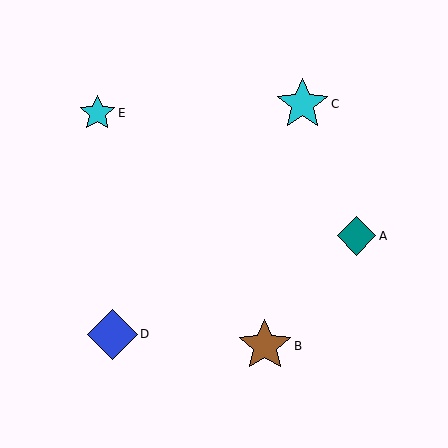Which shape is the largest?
The brown star (labeled B) is the largest.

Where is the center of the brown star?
The center of the brown star is at (265, 346).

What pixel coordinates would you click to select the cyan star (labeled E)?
Click at (97, 113) to select the cyan star E.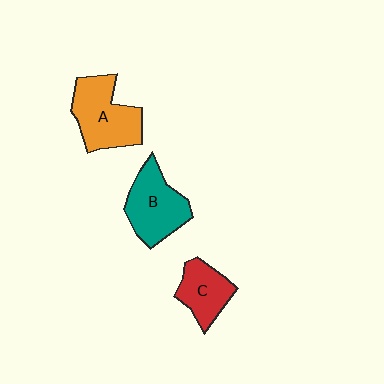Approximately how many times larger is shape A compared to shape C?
Approximately 1.5 times.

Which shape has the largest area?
Shape A (orange).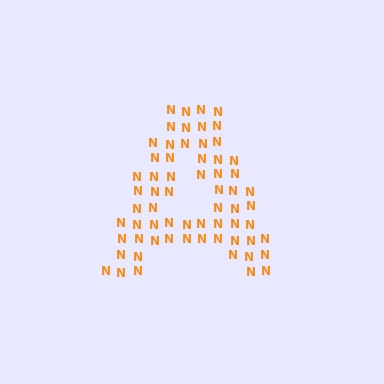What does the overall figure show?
The overall figure shows the letter A.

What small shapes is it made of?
It is made of small letter N's.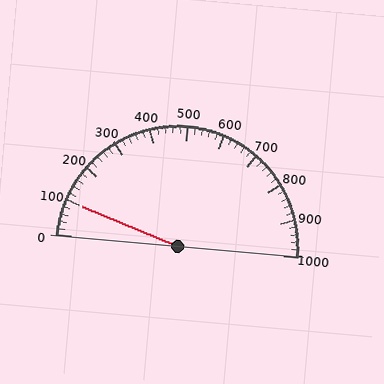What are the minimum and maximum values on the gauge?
The gauge ranges from 0 to 1000.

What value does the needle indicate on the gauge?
The needle indicates approximately 100.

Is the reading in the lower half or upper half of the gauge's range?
The reading is in the lower half of the range (0 to 1000).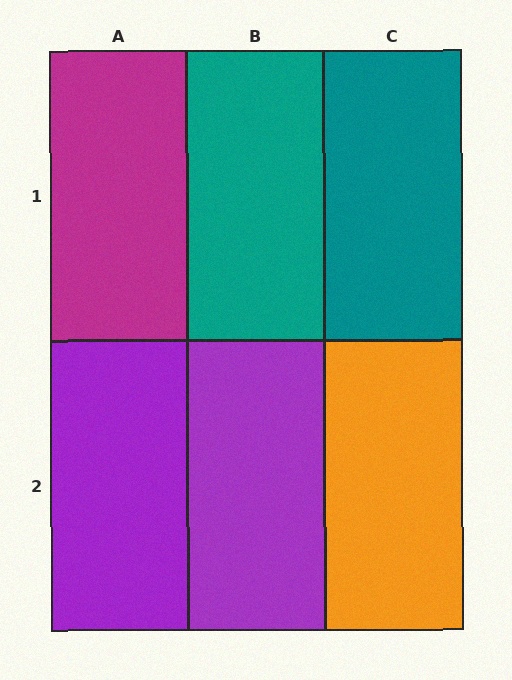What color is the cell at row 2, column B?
Purple.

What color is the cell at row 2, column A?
Purple.